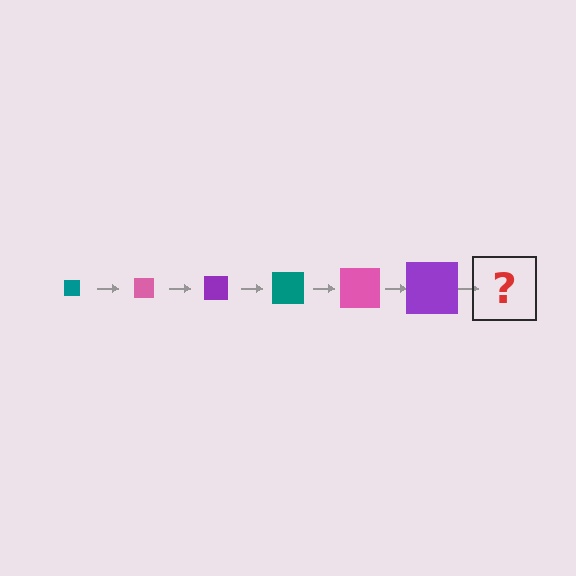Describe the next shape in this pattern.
It should be a teal square, larger than the previous one.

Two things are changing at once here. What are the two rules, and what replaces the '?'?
The two rules are that the square grows larger each step and the color cycles through teal, pink, and purple. The '?' should be a teal square, larger than the previous one.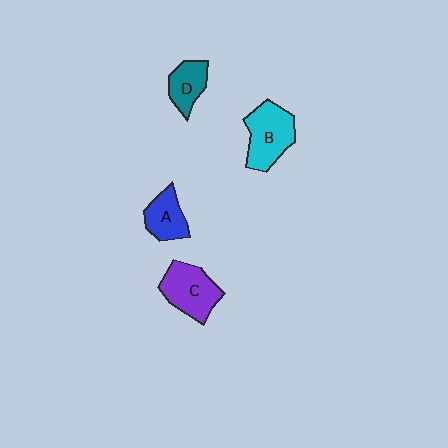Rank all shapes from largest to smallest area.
From largest to smallest: B (cyan), C (purple), A (blue), D (teal).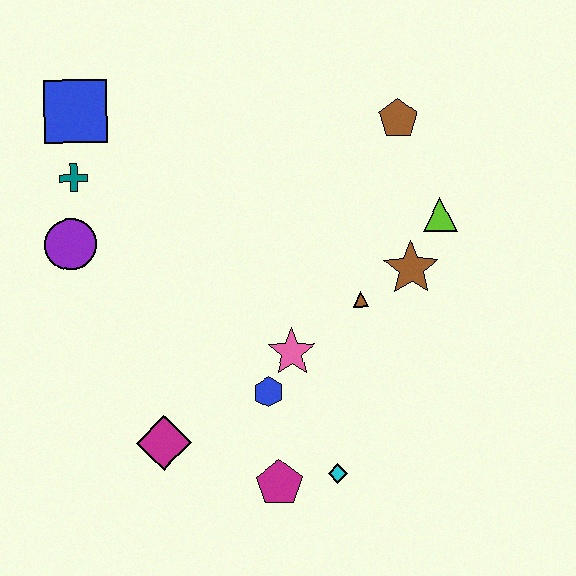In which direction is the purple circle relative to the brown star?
The purple circle is to the left of the brown star.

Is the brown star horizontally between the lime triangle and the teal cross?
Yes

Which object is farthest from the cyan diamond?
The blue square is farthest from the cyan diamond.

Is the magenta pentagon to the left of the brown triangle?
Yes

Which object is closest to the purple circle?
The teal cross is closest to the purple circle.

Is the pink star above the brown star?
No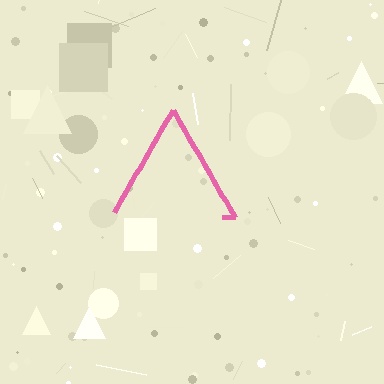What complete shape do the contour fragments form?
The contour fragments form a triangle.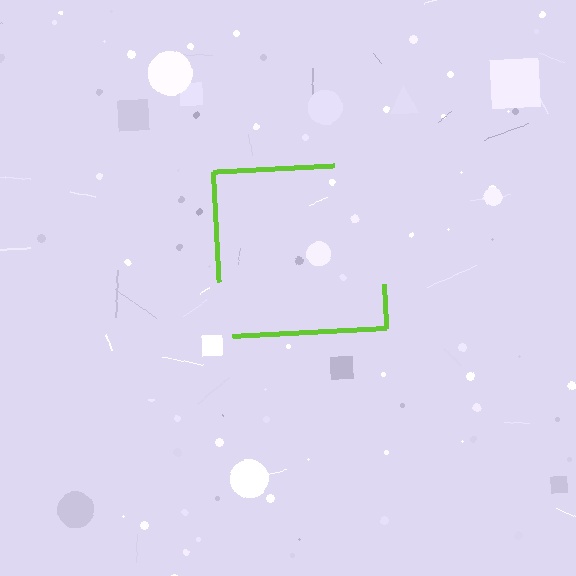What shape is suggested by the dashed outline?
The dashed outline suggests a square.